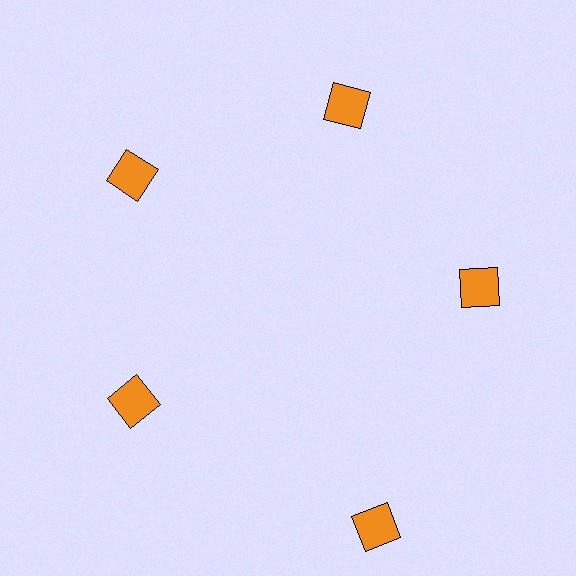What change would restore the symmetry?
The symmetry would be restored by moving it inward, back onto the ring so that all 5 squares sit at equal angles and equal distance from the center.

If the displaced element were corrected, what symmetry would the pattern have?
It would have 5-fold rotational symmetry — the pattern would map onto itself every 72 degrees.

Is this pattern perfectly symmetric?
No. The 5 orange squares are arranged in a ring, but one element near the 5 o'clock position is pushed outward from the center, breaking the 5-fold rotational symmetry.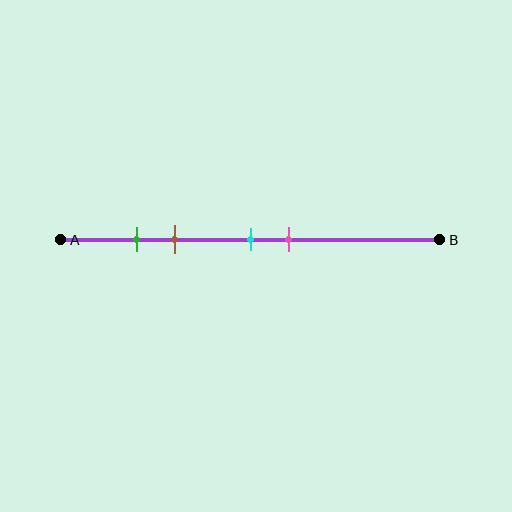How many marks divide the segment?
There are 4 marks dividing the segment.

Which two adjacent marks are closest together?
The green and brown marks are the closest adjacent pair.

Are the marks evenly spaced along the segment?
No, the marks are not evenly spaced.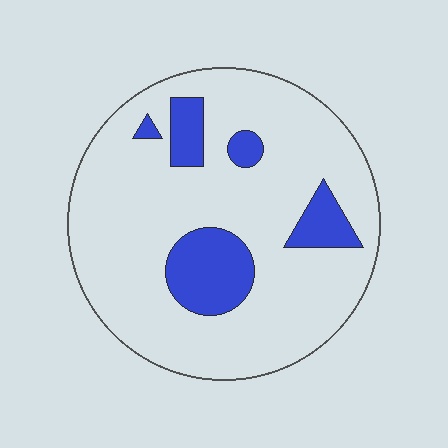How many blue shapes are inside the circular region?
5.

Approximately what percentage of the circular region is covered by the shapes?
Approximately 15%.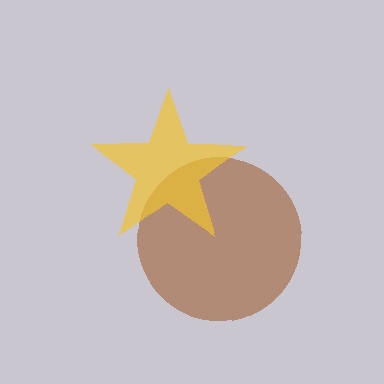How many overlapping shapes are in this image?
There are 2 overlapping shapes in the image.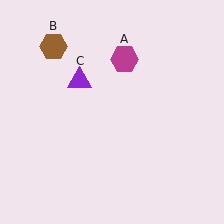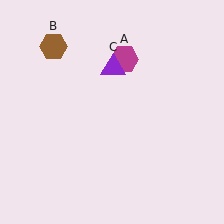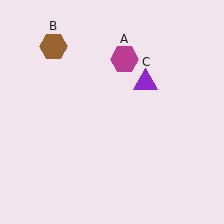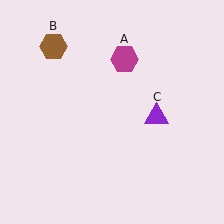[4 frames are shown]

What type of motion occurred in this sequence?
The purple triangle (object C) rotated clockwise around the center of the scene.